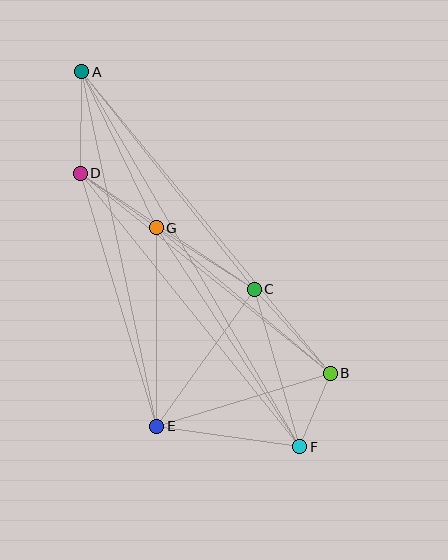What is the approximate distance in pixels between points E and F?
The distance between E and F is approximately 145 pixels.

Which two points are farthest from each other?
Points A and F are farthest from each other.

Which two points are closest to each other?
Points B and F are closest to each other.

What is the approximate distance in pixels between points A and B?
The distance between A and B is approximately 390 pixels.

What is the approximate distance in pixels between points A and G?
The distance between A and G is approximately 173 pixels.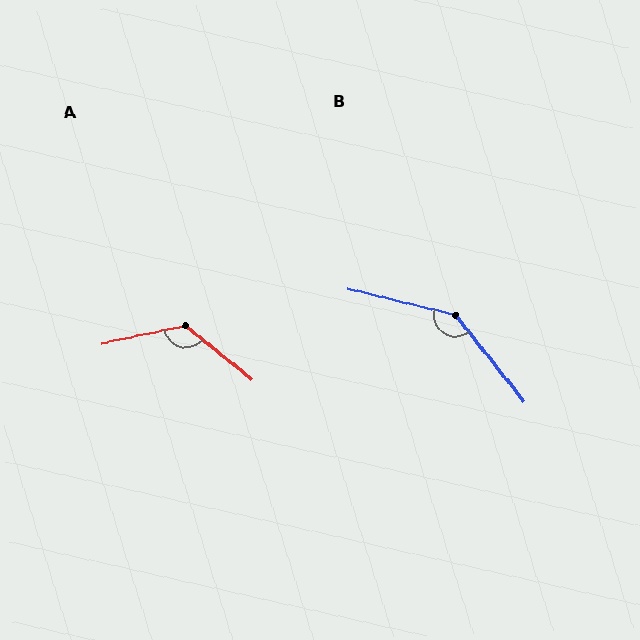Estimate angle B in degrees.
Approximately 142 degrees.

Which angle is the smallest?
A, at approximately 129 degrees.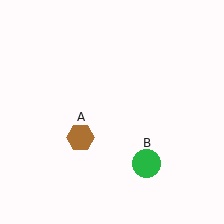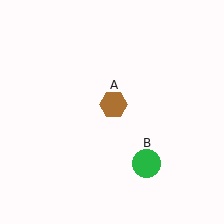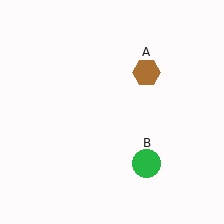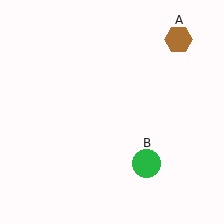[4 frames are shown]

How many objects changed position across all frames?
1 object changed position: brown hexagon (object A).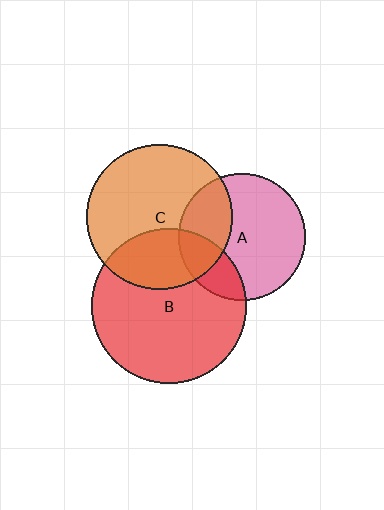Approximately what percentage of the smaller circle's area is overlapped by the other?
Approximately 20%.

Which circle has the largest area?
Circle B (red).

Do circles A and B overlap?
Yes.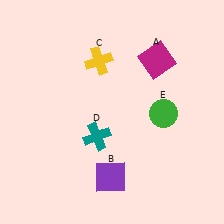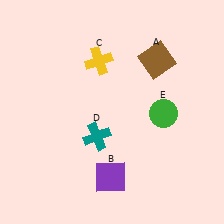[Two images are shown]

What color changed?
The square (A) changed from magenta in Image 1 to brown in Image 2.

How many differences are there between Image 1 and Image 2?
There is 1 difference between the two images.